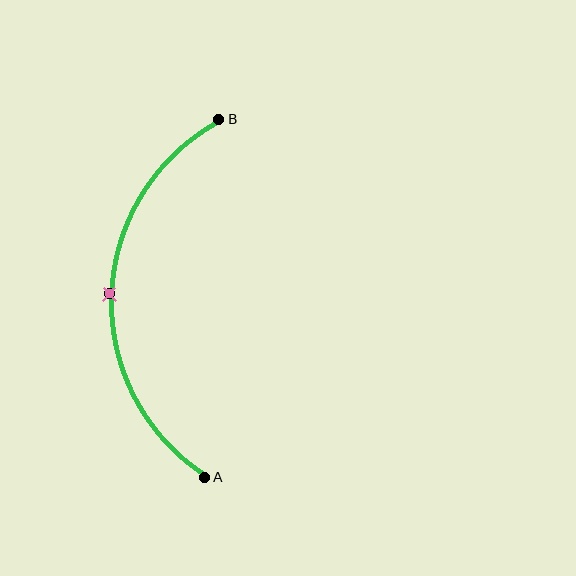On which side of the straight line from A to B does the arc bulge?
The arc bulges to the left of the straight line connecting A and B.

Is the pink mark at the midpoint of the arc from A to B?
Yes. The pink mark lies on the arc at equal arc-length from both A and B — it is the arc midpoint.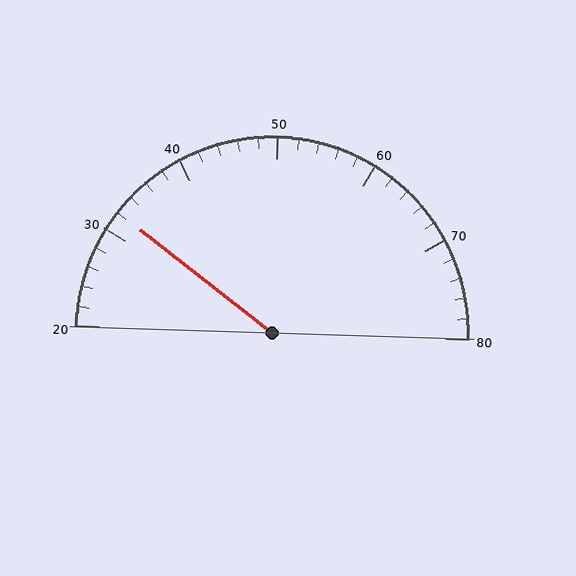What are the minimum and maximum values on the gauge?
The gauge ranges from 20 to 80.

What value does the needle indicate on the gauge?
The needle indicates approximately 32.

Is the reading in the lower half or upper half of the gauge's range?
The reading is in the lower half of the range (20 to 80).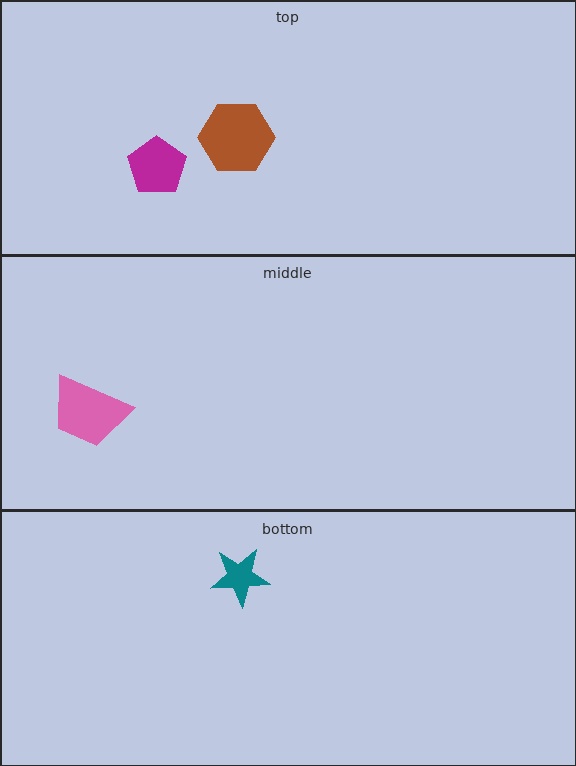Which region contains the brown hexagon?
The top region.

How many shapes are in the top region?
2.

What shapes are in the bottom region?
The teal star.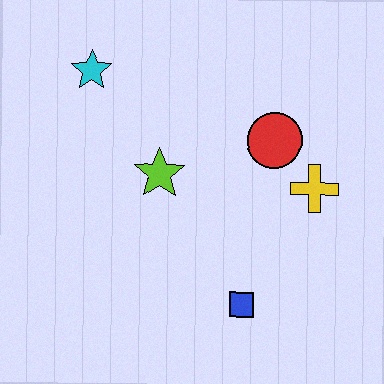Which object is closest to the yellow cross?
The red circle is closest to the yellow cross.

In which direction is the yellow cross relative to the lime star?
The yellow cross is to the right of the lime star.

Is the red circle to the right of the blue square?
Yes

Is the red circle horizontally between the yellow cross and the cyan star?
Yes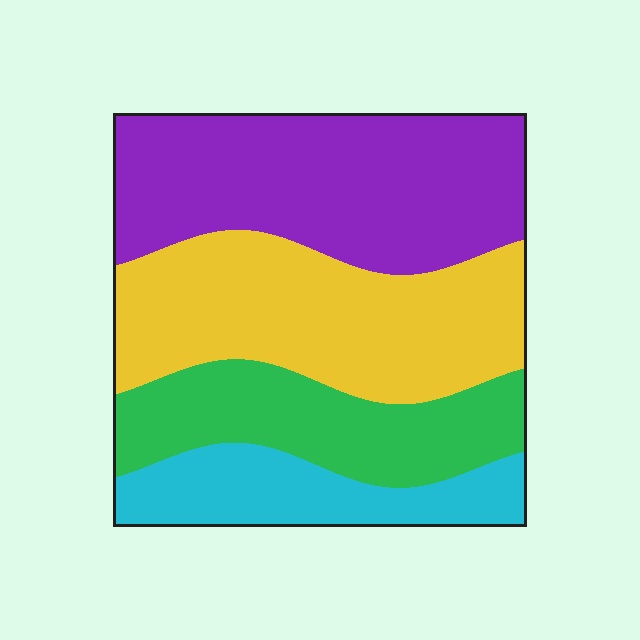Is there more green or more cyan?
Green.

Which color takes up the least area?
Cyan, at roughly 15%.